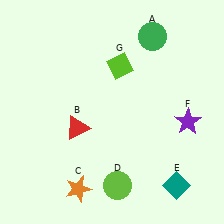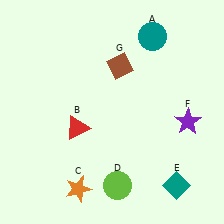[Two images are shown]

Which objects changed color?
A changed from green to teal. G changed from lime to brown.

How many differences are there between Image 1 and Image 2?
There are 2 differences between the two images.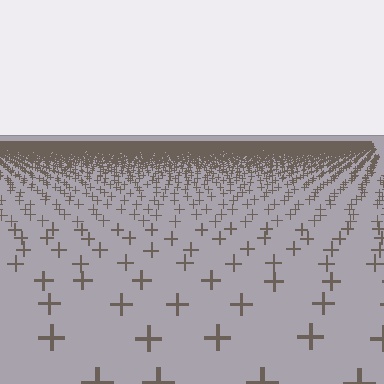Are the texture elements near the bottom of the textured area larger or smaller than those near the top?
Larger. Near the bottom, elements are closer to the viewer and appear at a bigger on-screen size.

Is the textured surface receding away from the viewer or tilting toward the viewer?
The surface is receding away from the viewer. Texture elements get smaller and denser toward the top.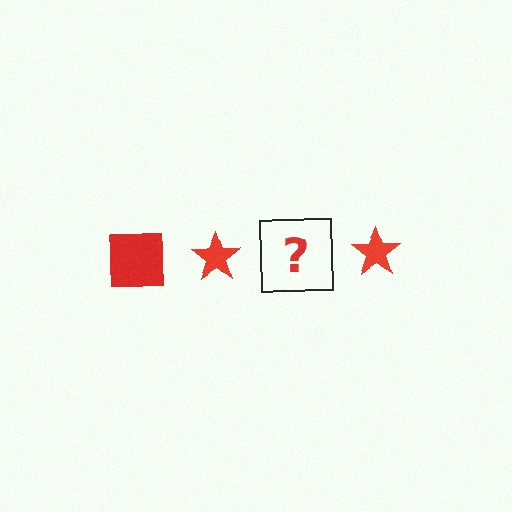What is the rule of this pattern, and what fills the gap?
The rule is that the pattern cycles through square, star shapes in red. The gap should be filled with a red square.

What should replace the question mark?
The question mark should be replaced with a red square.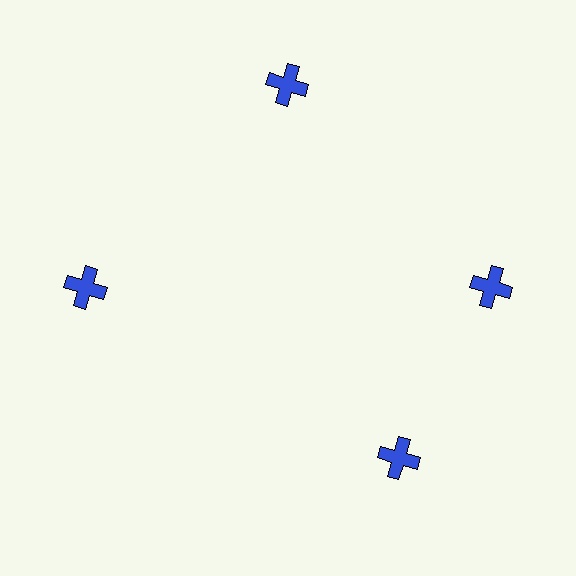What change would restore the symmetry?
The symmetry would be restored by rotating it back into even spacing with its neighbors so that all 4 crosses sit at equal angles and equal distance from the center.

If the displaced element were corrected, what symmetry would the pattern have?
It would have 4-fold rotational symmetry — the pattern would map onto itself every 90 degrees.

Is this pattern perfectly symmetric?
No. The 4 blue crosses are arranged in a ring, but one element near the 6 o'clock position is rotated out of alignment along the ring, breaking the 4-fold rotational symmetry.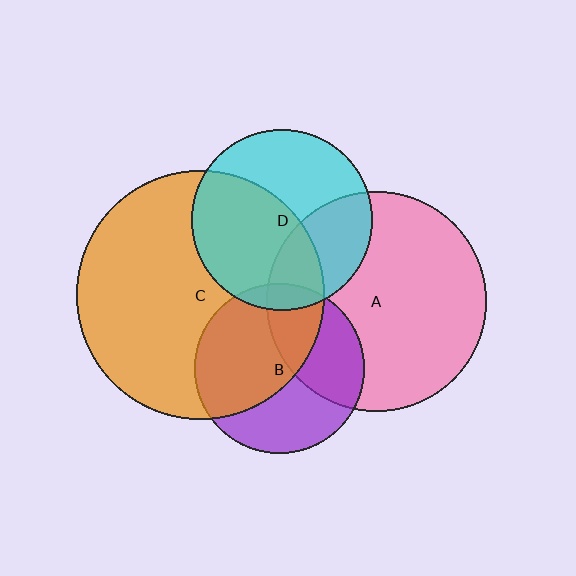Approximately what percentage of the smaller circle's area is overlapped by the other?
Approximately 50%.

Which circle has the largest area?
Circle C (orange).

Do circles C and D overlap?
Yes.